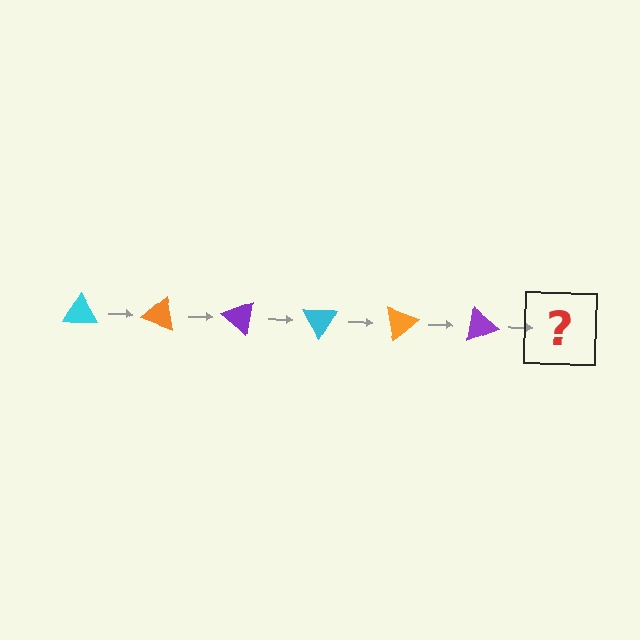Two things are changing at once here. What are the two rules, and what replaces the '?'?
The two rules are that it rotates 20 degrees each step and the color cycles through cyan, orange, and purple. The '?' should be a cyan triangle, rotated 120 degrees from the start.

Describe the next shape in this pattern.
It should be a cyan triangle, rotated 120 degrees from the start.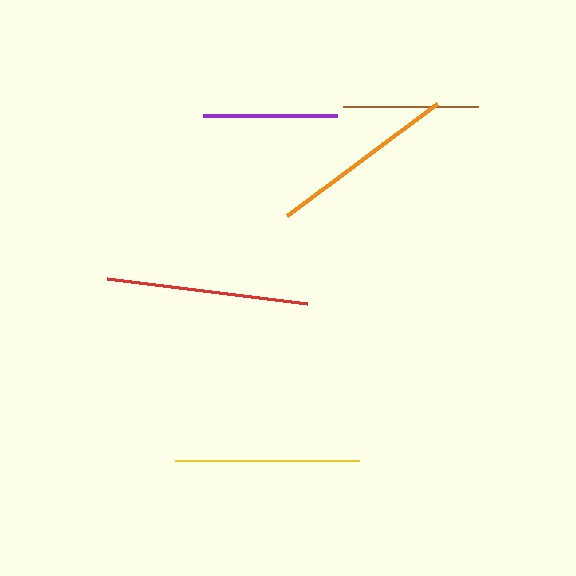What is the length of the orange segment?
The orange segment is approximately 187 pixels long.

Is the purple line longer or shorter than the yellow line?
The yellow line is longer than the purple line.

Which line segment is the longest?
The red line is the longest at approximately 201 pixels.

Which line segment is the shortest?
The purple line is the shortest at approximately 133 pixels.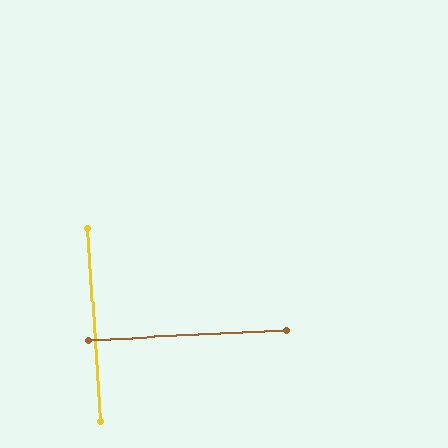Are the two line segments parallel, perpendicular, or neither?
Perpendicular — they meet at approximately 89°.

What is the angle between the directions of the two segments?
Approximately 89 degrees.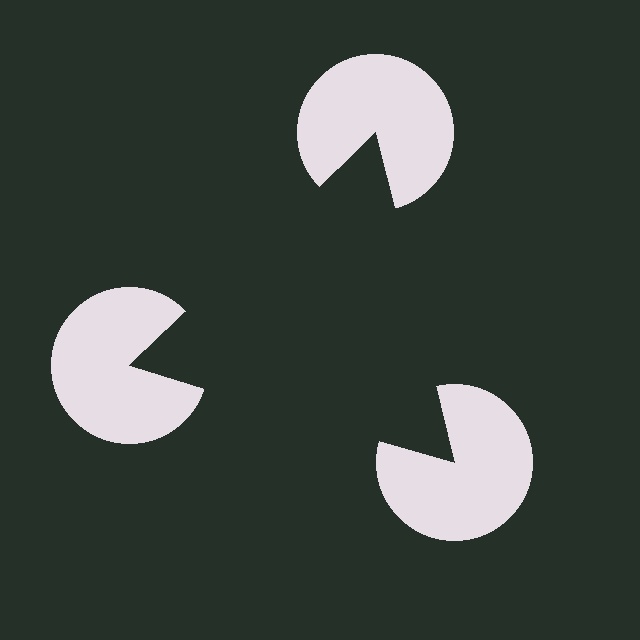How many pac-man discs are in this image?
There are 3 — one at each vertex of the illusory triangle.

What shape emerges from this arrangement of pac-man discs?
An illusory triangle — its edges are inferred from the aligned wedge cuts in the pac-man discs, not physically drawn.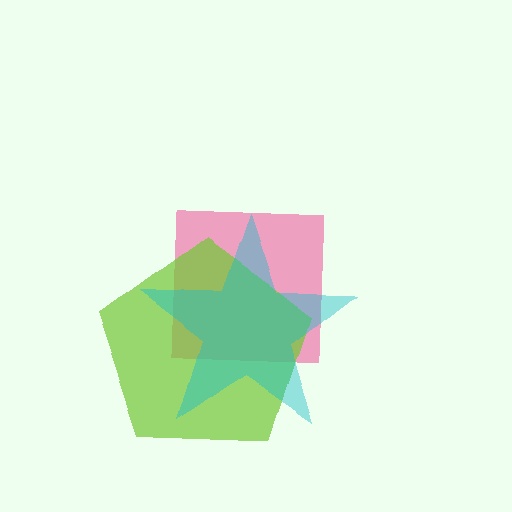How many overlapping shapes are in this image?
There are 3 overlapping shapes in the image.